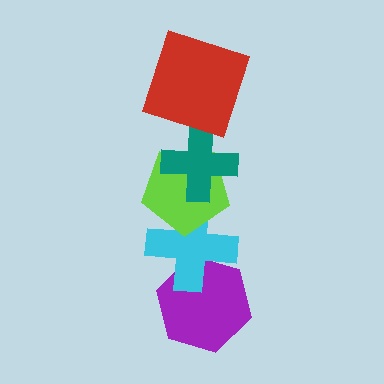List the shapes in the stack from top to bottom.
From top to bottom: the red square, the teal cross, the lime pentagon, the cyan cross, the purple hexagon.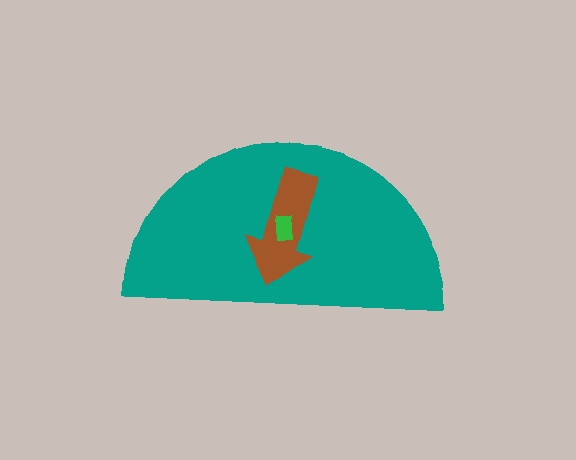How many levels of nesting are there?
3.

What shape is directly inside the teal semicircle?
The brown arrow.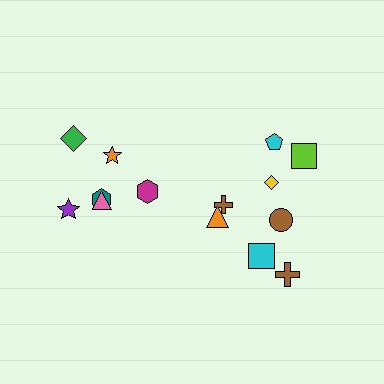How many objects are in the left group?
There are 6 objects.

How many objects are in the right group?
There are 8 objects.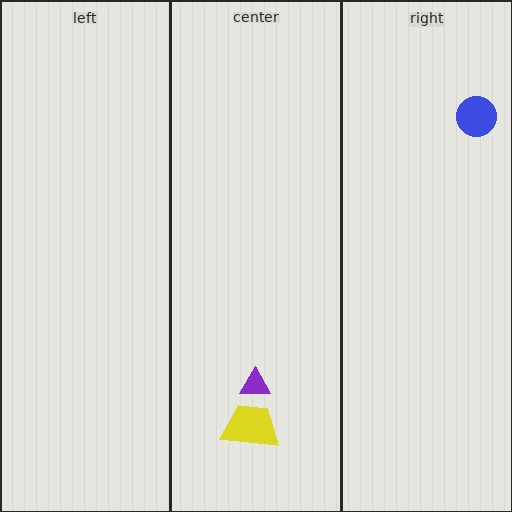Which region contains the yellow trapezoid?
The center region.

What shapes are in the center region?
The yellow trapezoid, the purple triangle.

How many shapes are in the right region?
1.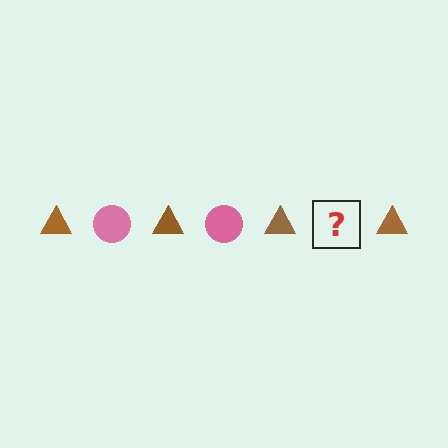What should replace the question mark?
The question mark should be replaced with a pink circle.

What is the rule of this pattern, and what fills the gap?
The rule is that the pattern alternates between brown triangle and pink circle. The gap should be filled with a pink circle.